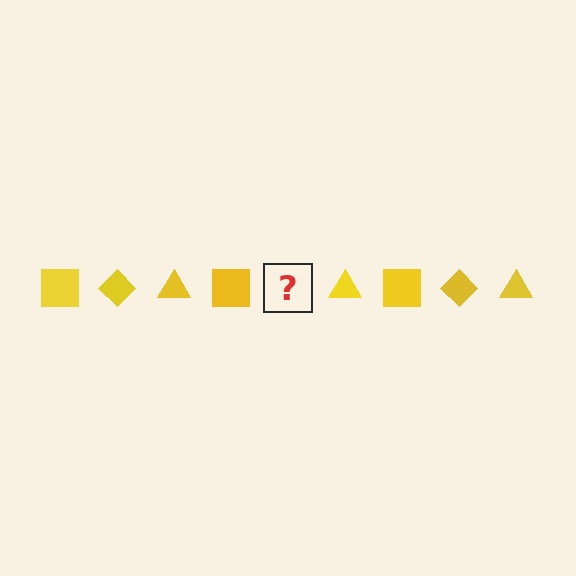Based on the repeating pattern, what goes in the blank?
The blank should be a yellow diamond.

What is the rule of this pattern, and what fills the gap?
The rule is that the pattern cycles through square, diamond, triangle shapes in yellow. The gap should be filled with a yellow diamond.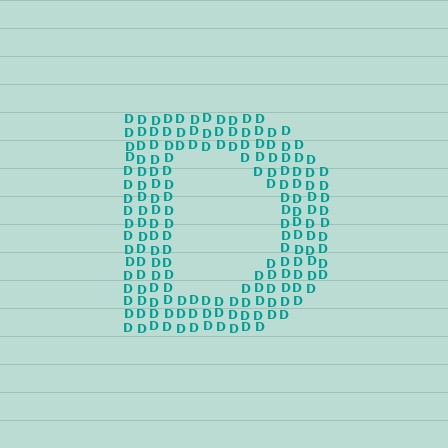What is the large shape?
The large shape is the letter D.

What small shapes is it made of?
It is made of small letter D's.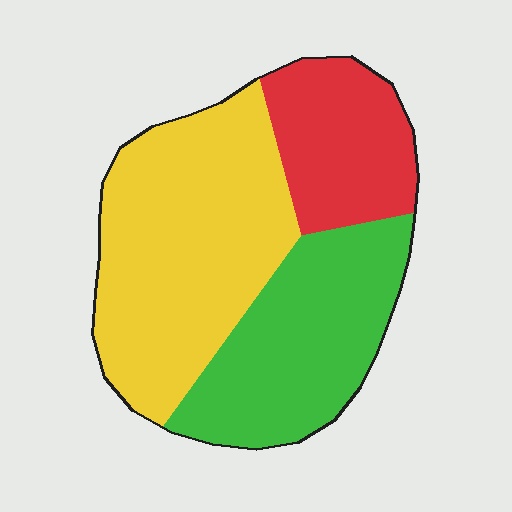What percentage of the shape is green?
Green takes up between a sixth and a third of the shape.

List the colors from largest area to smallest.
From largest to smallest: yellow, green, red.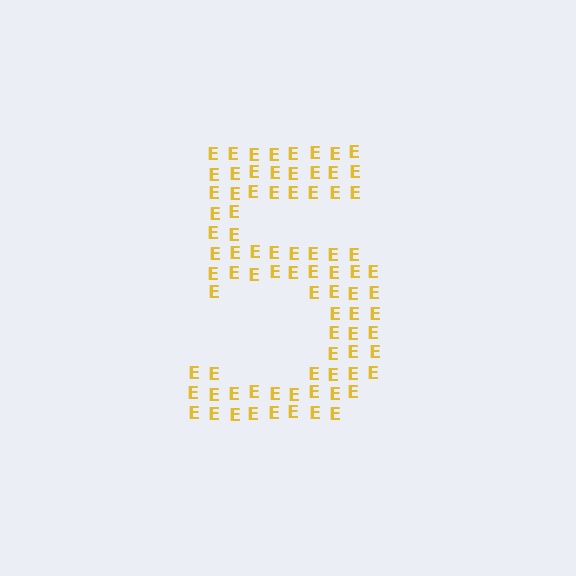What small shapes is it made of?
It is made of small letter E's.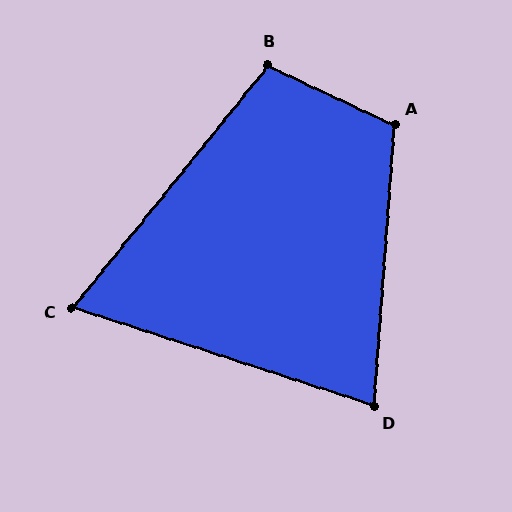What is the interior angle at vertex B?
Approximately 104 degrees (obtuse).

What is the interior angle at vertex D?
Approximately 76 degrees (acute).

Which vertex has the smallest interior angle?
C, at approximately 69 degrees.